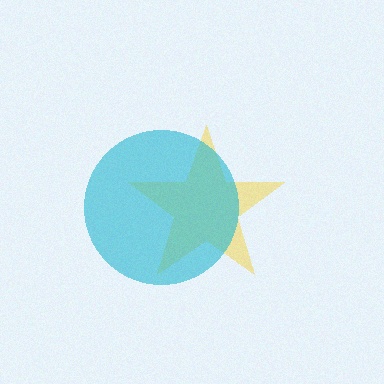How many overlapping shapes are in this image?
There are 2 overlapping shapes in the image.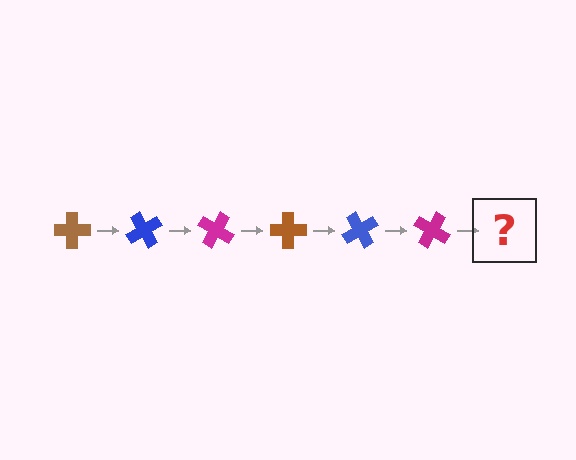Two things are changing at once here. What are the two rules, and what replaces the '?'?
The two rules are that it rotates 60 degrees each step and the color cycles through brown, blue, and magenta. The '?' should be a brown cross, rotated 360 degrees from the start.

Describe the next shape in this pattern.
It should be a brown cross, rotated 360 degrees from the start.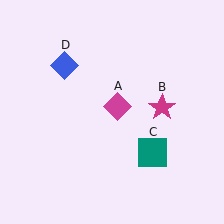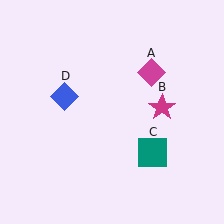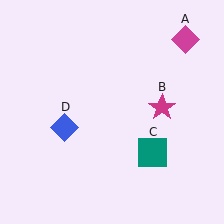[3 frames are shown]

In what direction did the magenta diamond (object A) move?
The magenta diamond (object A) moved up and to the right.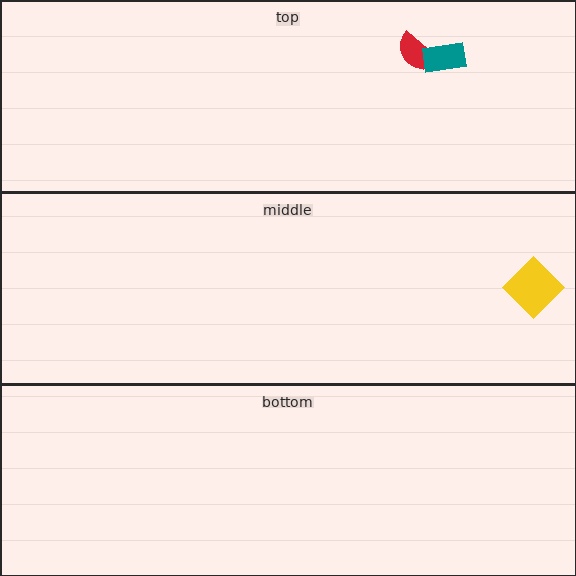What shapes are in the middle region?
The yellow diamond.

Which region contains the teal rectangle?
The top region.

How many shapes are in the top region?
2.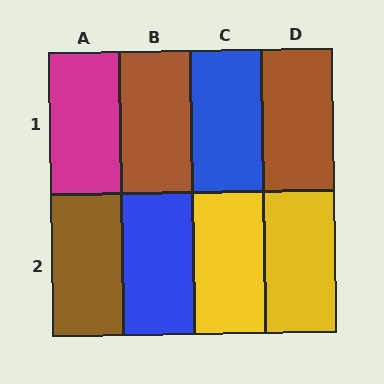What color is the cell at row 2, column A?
Brown.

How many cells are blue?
2 cells are blue.